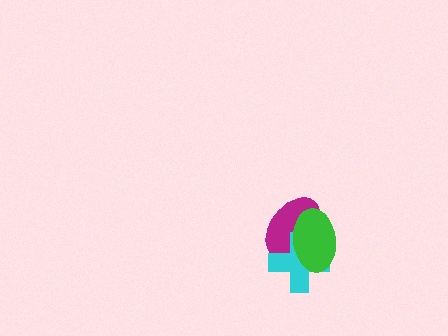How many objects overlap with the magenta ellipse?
2 objects overlap with the magenta ellipse.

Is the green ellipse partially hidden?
No, no other shape covers it.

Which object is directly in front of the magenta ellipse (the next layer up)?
The cyan cross is directly in front of the magenta ellipse.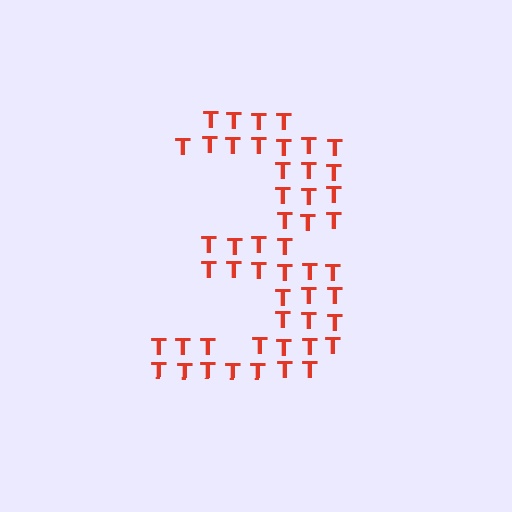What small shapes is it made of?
It is made of small letter T's.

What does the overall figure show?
The overall figure shows the digit 3.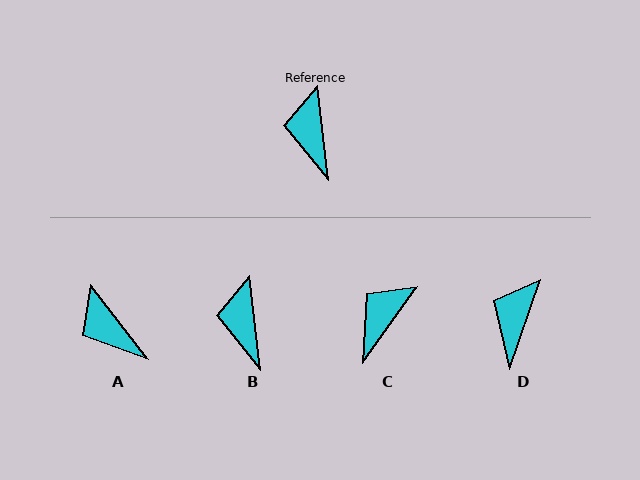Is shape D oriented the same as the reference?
No, it is off by about 26 degrees.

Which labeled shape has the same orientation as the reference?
B.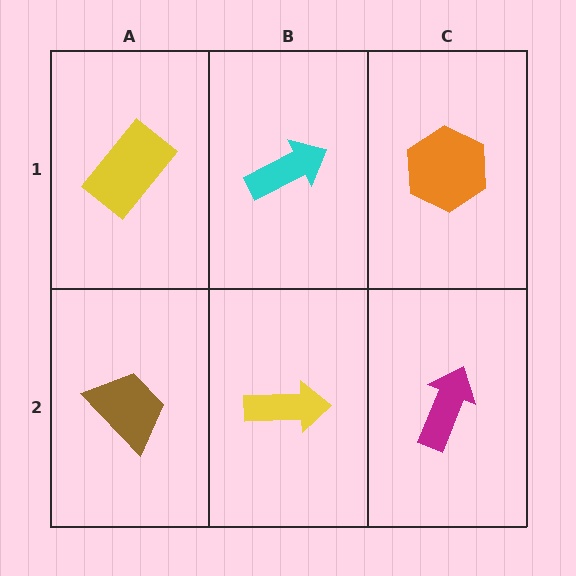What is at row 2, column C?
A magenta arrow.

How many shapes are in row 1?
3 shapes.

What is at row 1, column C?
An orange hexagon.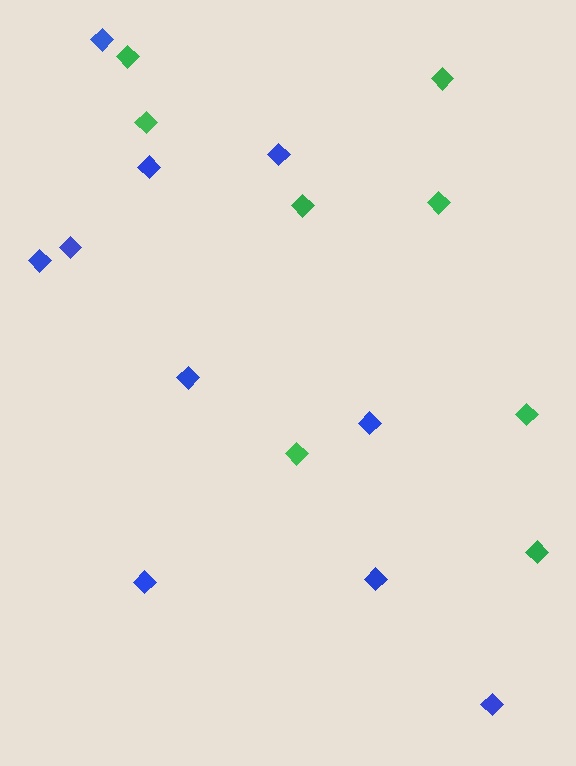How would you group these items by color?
There are 2 groups: one group of blue diamonds (10) and one group of green diamonds (8).